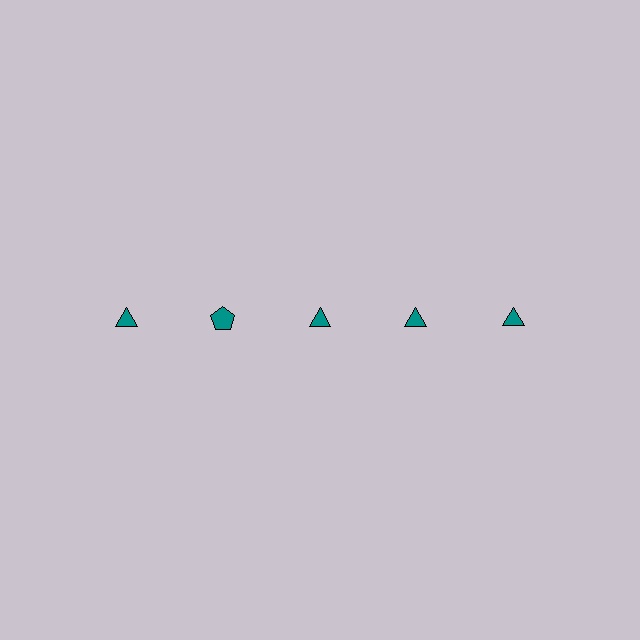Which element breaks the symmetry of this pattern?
The teal pentagon in the top row, second from left column breaks the symmetry. All other shapes are teal triangles.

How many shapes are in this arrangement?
There are 5 shapes arranged in a grid pattern.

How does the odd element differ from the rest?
It has a different shape: pentagon instead of triangle.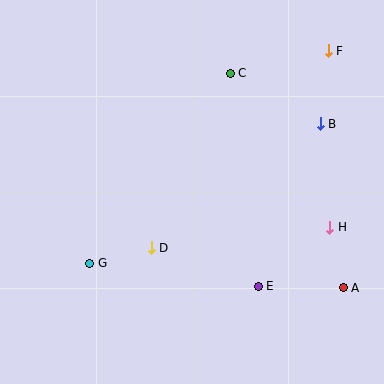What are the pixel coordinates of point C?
Point C is at (230, 73).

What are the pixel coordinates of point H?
Point H is at (330, 227).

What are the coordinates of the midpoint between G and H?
The midpoint between G and H is at (210, 245).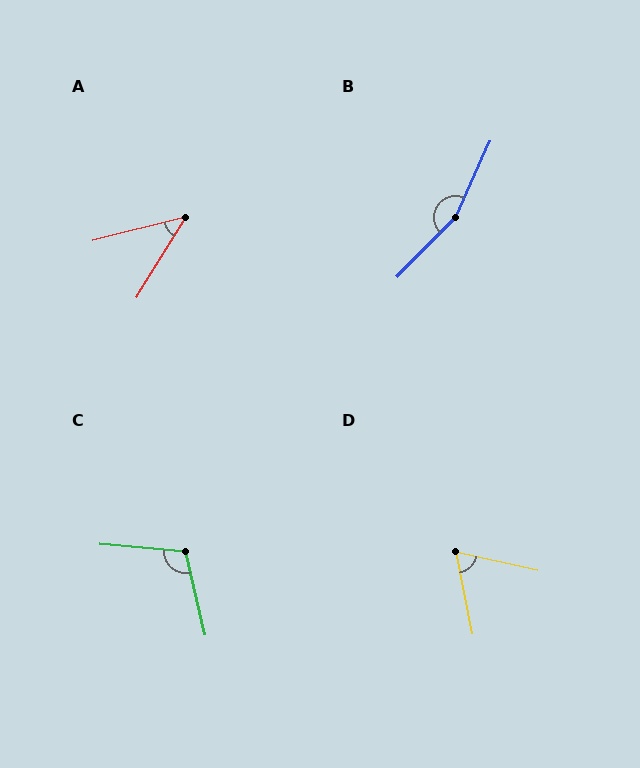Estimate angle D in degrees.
Approximately 66 degrees.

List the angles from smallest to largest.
A (44°), D (66°), C (108°), B (160°).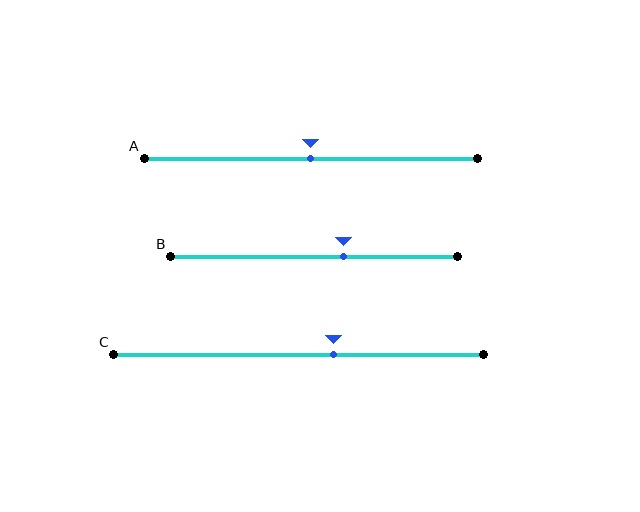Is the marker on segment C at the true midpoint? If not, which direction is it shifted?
No, the marker on segment C is shifted to the right by about 9% of the segment length.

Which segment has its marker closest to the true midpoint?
Segment A has its marker closest to the true midpoint.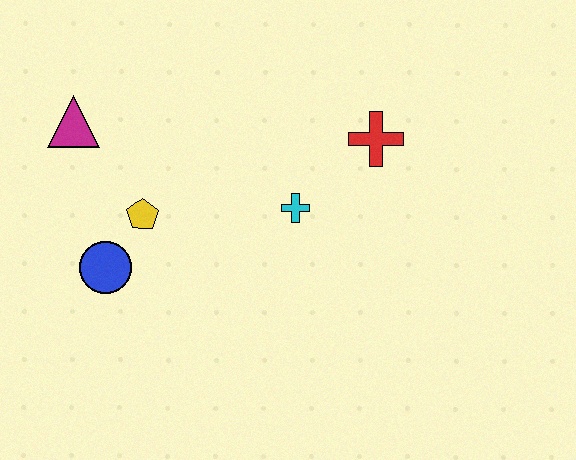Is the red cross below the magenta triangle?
Yes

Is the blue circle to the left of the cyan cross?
Yes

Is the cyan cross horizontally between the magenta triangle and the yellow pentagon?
No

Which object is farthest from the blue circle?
The red cross is farthest from the blue circle.